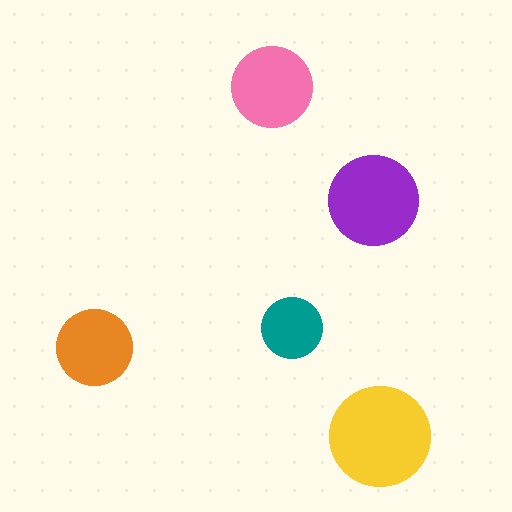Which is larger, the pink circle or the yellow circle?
The yellow one.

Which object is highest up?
The pink circle is topmost.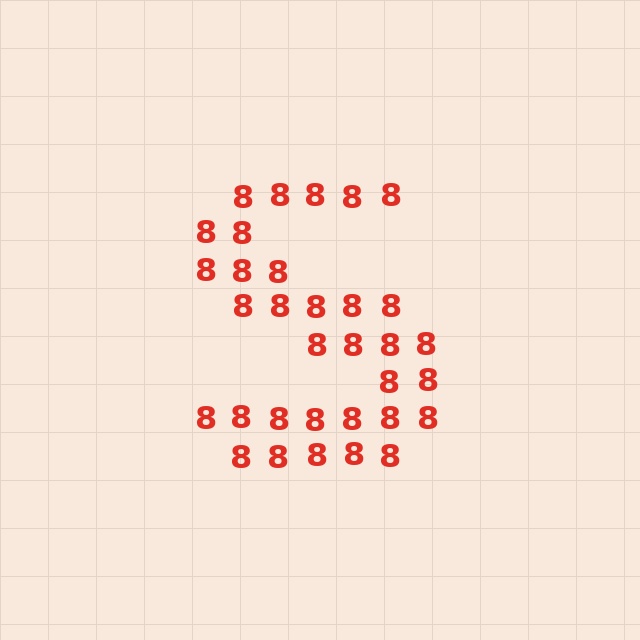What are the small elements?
The small elements are digit 8's.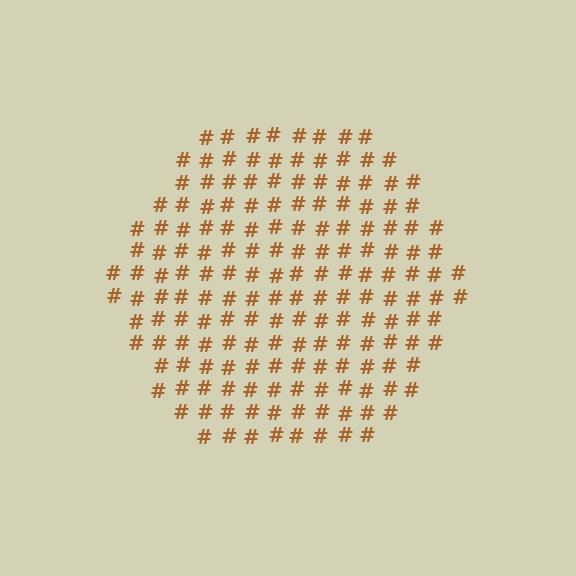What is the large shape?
The large shape is a hexagon.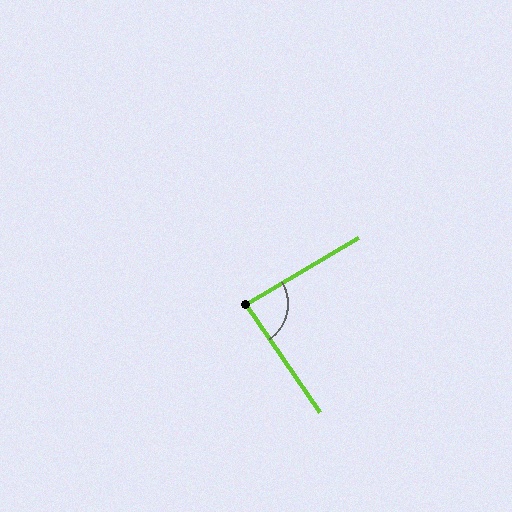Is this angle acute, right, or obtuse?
It is approximately a right angle.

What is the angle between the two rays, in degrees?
Approximately 86 degrees.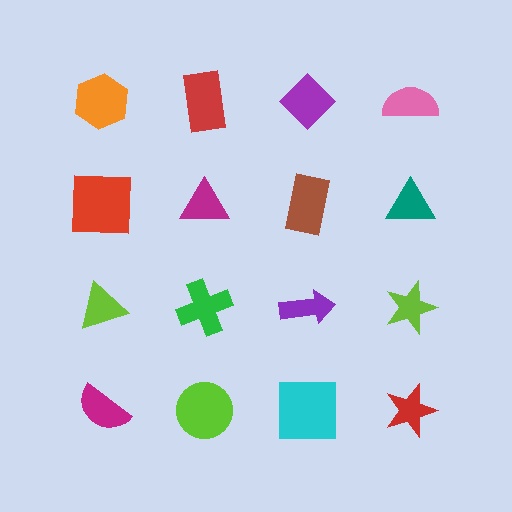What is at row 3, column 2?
A green cross.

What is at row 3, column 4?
A lime star.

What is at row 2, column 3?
A brown rectangle.